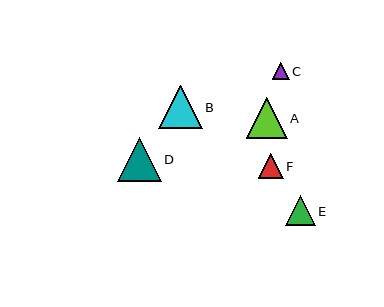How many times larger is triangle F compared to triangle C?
Triangle F is approximately 1.5 times the size of triangle C.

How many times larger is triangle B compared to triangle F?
Triangle B is approximately 1.8 times the size of triangle F.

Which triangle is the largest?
Triangle B is the largest with a size of approximately 44 pixels.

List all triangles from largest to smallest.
From largest to smallest: B, D, A, E, F, C.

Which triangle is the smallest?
Triangle C is the smallest with a size of approximately 17 pixels.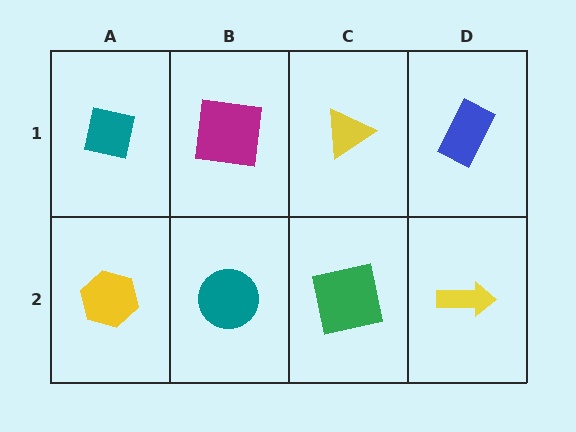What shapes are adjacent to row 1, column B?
A teal circle (row 2, column B), a teal square (row 1, column A), a yellow triangle (row 1, column C).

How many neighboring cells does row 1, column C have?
3.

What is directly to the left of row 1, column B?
A teal square.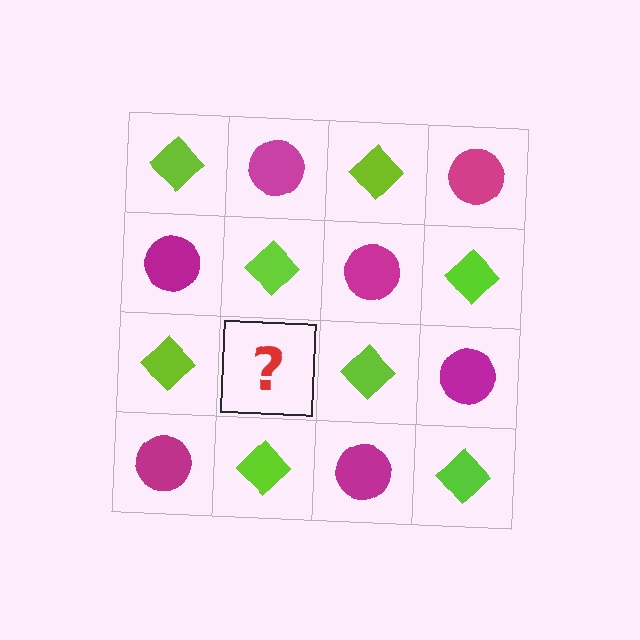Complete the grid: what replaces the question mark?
The question mark should be replaced with a magenta circle.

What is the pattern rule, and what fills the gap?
The rule is that it alternates lime diamond and magenta circle in a checkerboard pattern. The gap should be filled with a magenta circle.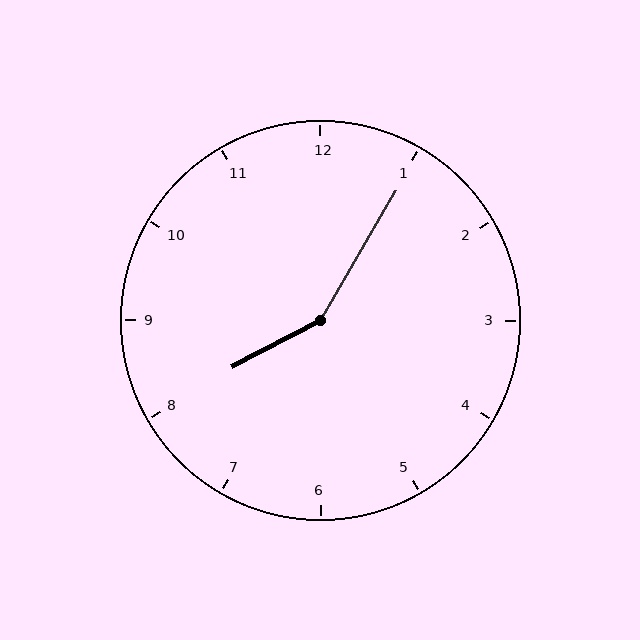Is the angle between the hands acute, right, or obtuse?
It is obtuse.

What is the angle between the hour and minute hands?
Approximately 148 degrees.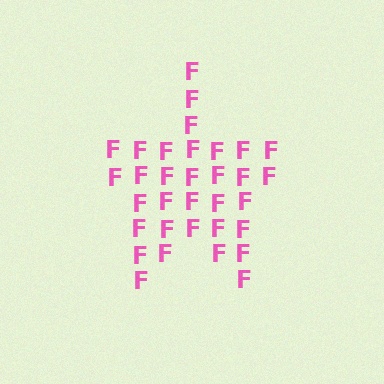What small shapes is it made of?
It is made of small letter F's.